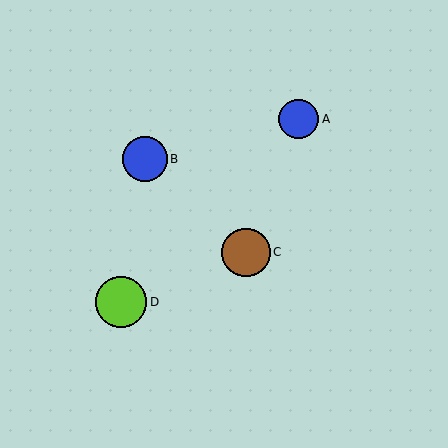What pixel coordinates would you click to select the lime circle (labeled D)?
Click at (121, 302) to select the lime circle D.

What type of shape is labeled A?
Shape A is a blue circle.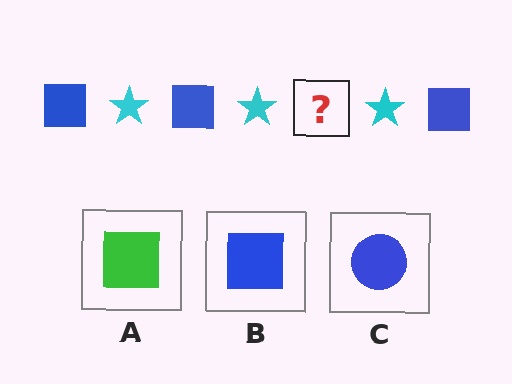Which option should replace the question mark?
Option B.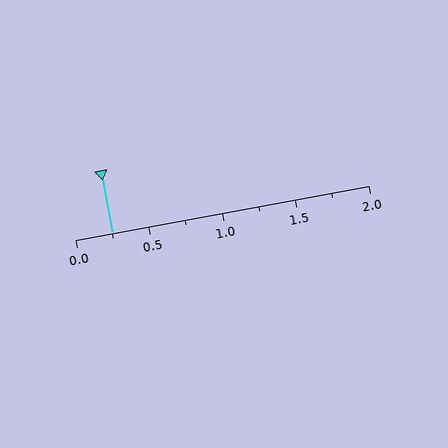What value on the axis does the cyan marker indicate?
The marker indicates approximately 0.25.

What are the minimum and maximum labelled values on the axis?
The axis runs from 0.0 to 2.0.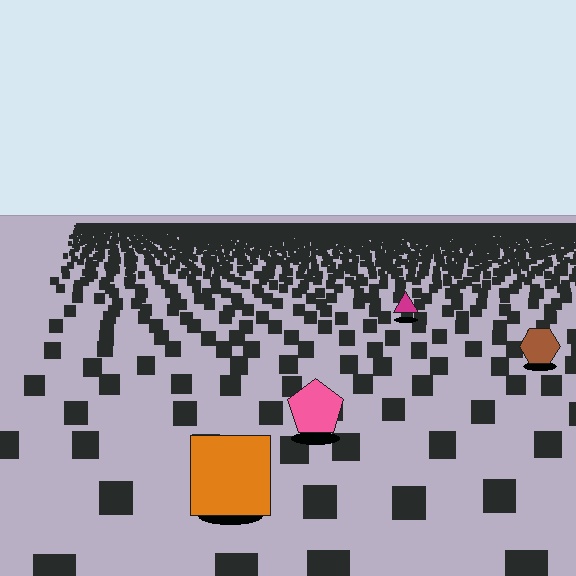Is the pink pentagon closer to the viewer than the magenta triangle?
Yes. The pink pentagon is closer — you can tell from the texture gradient: the ground texture is coarser near it.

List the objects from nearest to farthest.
From nearest to farthest: the orange square, the pink pentagon, the brown hexagon, the magenta triangle.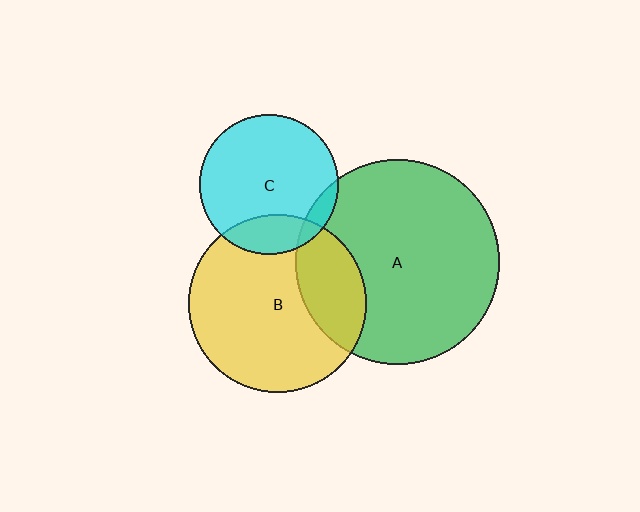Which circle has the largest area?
Circle A (green).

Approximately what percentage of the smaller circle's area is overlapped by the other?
Approximately 20%.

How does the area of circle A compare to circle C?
Approximately 2.1 times.